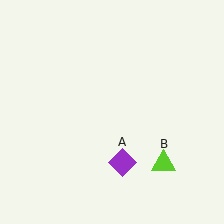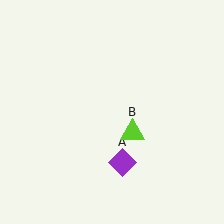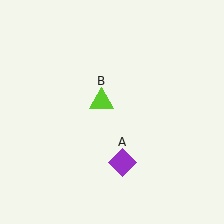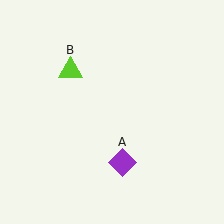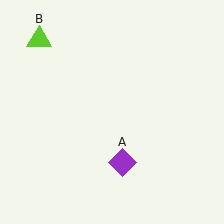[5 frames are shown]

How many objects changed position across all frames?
1 object changed position: lime triangle (object B).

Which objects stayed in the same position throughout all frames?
Purple diamond (object A) remained stationary.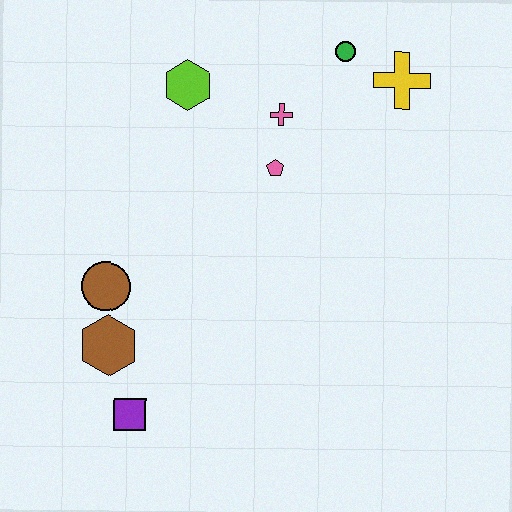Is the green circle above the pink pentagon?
Yes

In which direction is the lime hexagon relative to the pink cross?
The lime hexagon is to the left of the pink cross.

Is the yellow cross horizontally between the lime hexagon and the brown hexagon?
No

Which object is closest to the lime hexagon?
The pink cross is closest to the lime hexagon.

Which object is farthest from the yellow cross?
The purple square is farthest from the yellow cross.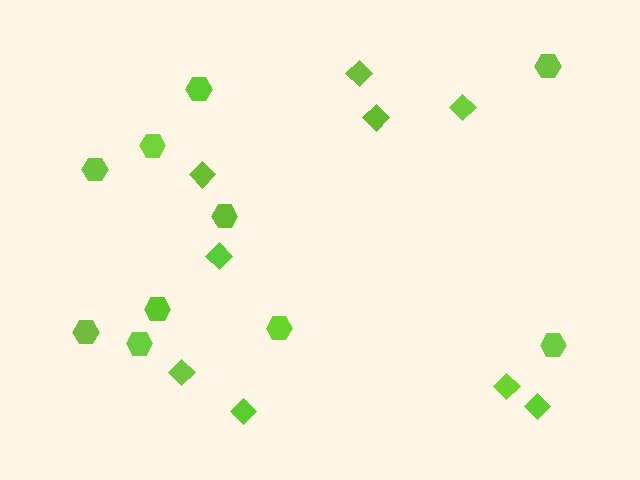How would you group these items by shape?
There are 2 groups: one group of diamonds (9) and one group of hexagons (10).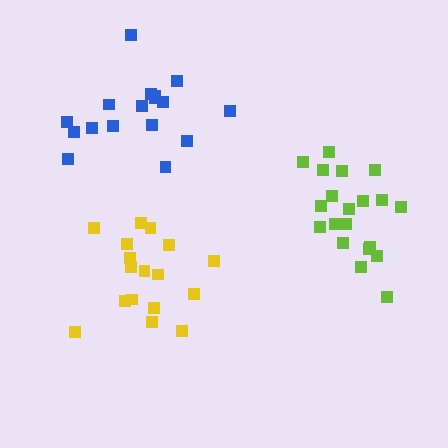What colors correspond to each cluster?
The clusters are colored: yellow, lime, blue.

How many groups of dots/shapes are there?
There are 3 groups.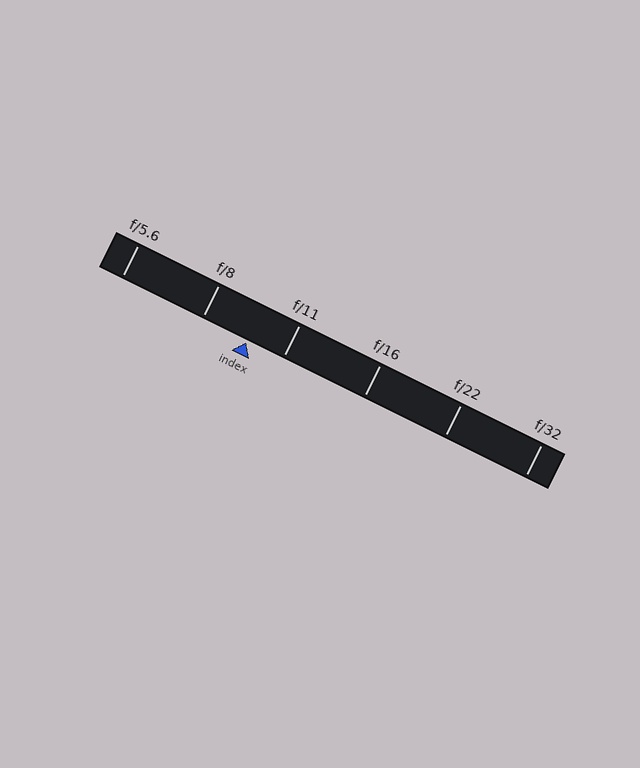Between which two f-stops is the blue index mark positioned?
The index mark is between f/8 and f/11.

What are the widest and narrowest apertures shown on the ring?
The widest aperture shown is f/5.6 and the narrowest is f/32.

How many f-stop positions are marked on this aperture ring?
There are 6 f-stop positions marked.